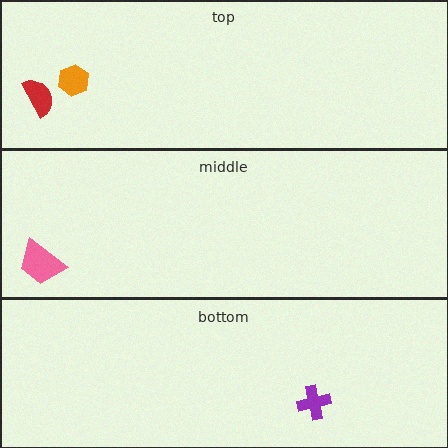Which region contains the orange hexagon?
The top region.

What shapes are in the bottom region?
The purple cross.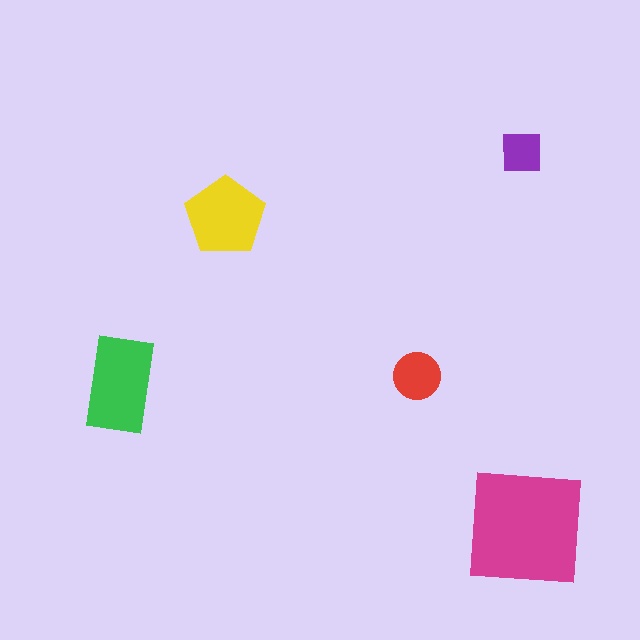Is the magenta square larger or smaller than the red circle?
Larger.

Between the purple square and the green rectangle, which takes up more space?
The green rectangle.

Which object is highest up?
The purple square is topmost.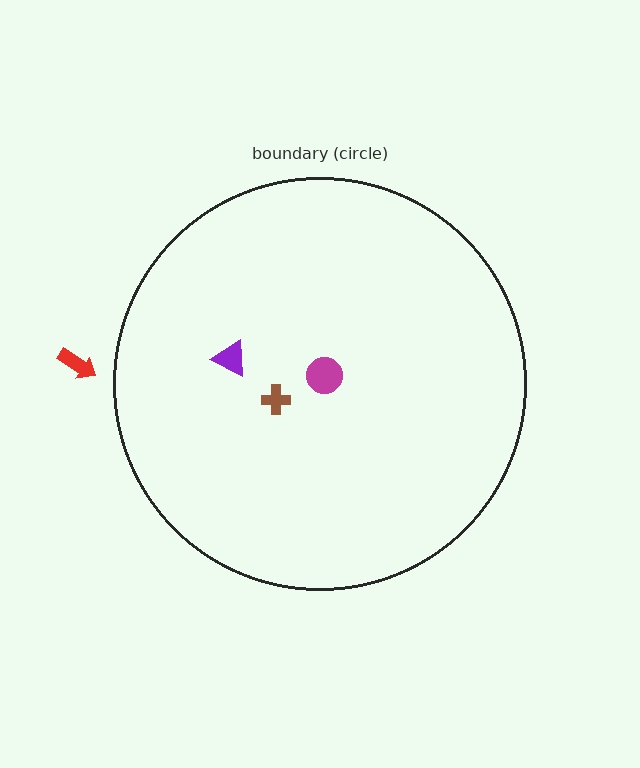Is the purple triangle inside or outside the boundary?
Inside.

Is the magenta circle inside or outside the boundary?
Inside.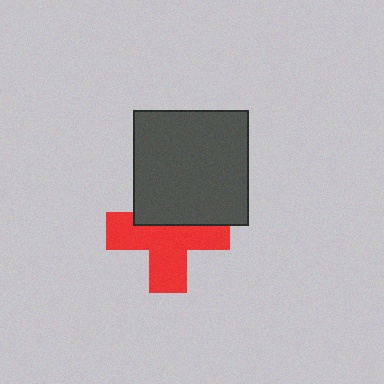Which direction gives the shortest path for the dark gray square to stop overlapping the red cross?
Moving up gives the shortest separation.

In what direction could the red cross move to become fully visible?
The red cross could move down. That would shift it out from behind the dark gray square entirely.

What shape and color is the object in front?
The object in front is a dark gray square.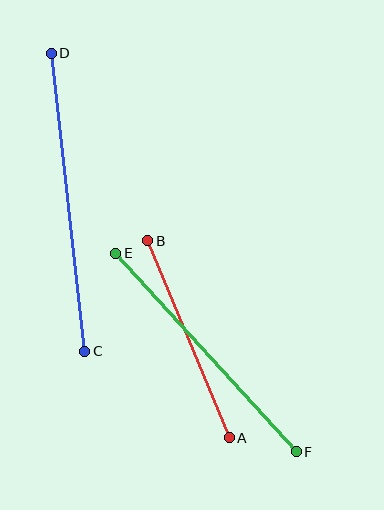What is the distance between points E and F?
The distance is approximately 268 pixels.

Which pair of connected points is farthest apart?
Points C and D are farthest apart.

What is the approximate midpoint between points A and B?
The midpoint is at approximately (189, 339) pixels.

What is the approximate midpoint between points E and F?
The midpoint is at approximately (206, 352) pixels.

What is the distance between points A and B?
The distance is approximately 213 pixels.